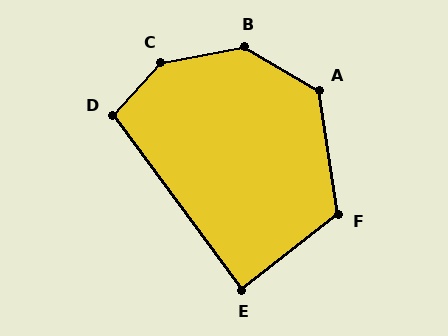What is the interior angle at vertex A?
Approximately 129 degrees (obtuse).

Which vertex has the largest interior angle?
C, at approximately 143 degrees.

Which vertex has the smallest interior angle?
E, at approximately 88 degrees.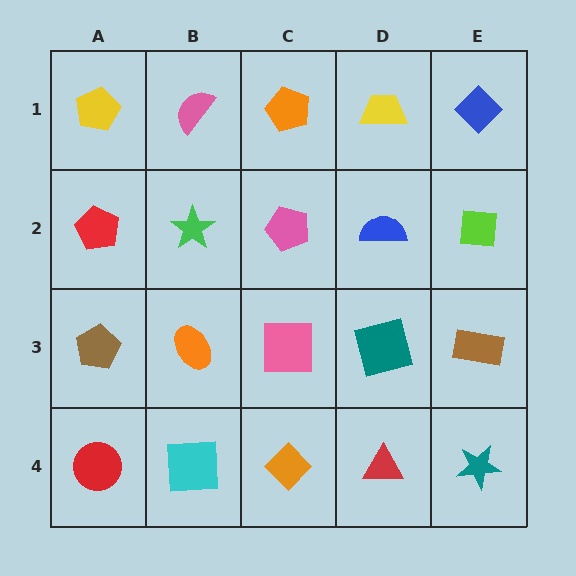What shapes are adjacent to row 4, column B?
An orange ellipse (row 3, column B), a red circle (row 4, column A), an orange diamond (row 4, column C).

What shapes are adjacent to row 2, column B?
A pink semicircle (row 1, column B), an orange ellipse (row 3, column B), a red pentagon (row 2, column A), a pink pentagon (row 2, column C).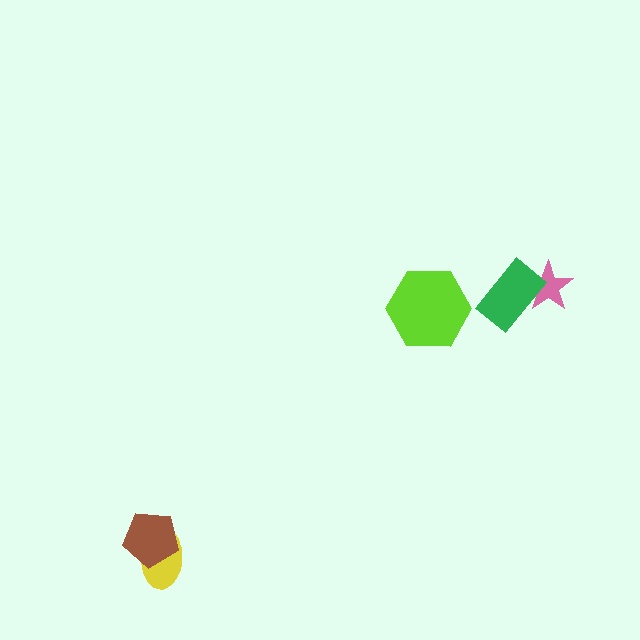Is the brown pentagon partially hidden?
No, no other shape covers it.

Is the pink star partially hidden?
Yes, it is partially covered by another shape.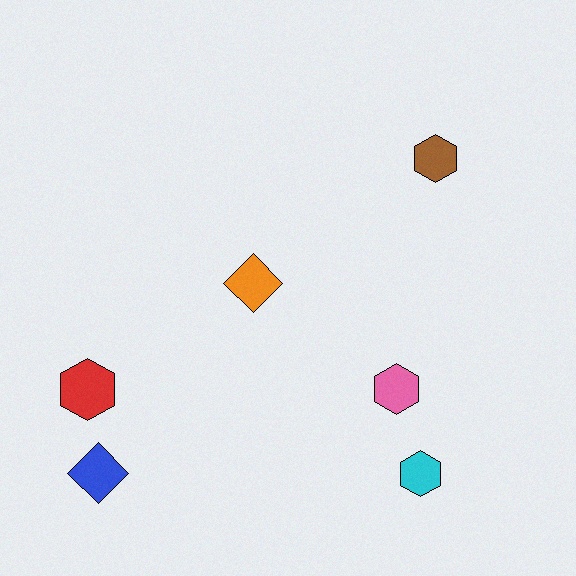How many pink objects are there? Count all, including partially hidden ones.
There is 1 pink object.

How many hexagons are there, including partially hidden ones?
There are 4 hexagons.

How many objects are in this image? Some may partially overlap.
There are 6 objects.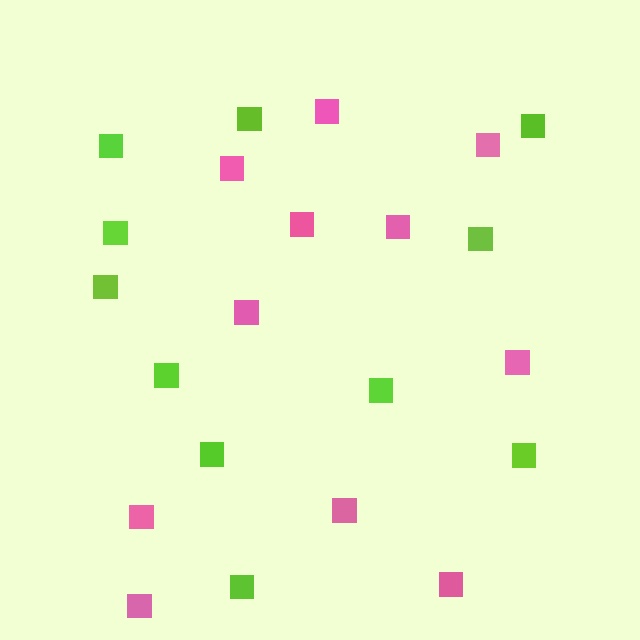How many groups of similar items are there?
There are 2 groups: one group of lime squares (11) and one group of pink squares (11).